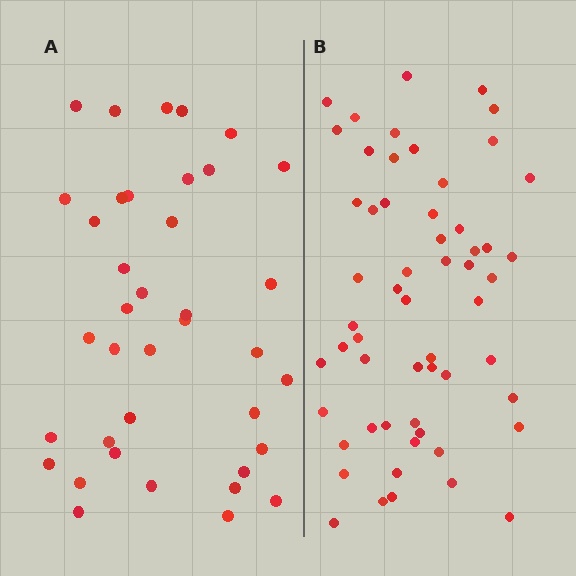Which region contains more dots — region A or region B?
Region B (the right region) has more dots.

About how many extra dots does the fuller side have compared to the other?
Region B has approximately 20 more dots than region A.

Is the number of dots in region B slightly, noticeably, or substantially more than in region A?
Region B has substantially more. The ratio is roughly 1.5 to 1.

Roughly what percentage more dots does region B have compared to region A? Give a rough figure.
About 50% more.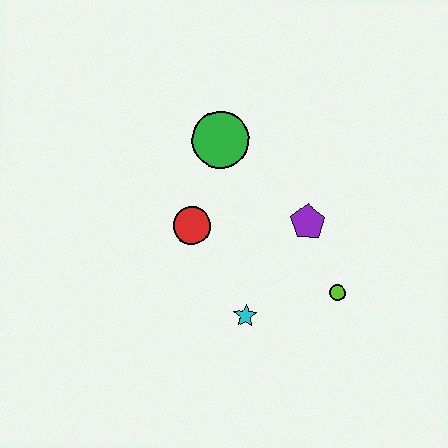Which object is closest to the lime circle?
The purple pentagon is closest to the lime circle.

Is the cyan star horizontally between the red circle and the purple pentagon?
Yes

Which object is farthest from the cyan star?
The green circle is farthest from the cyan star.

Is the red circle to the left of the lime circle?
Yes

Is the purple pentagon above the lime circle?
Yes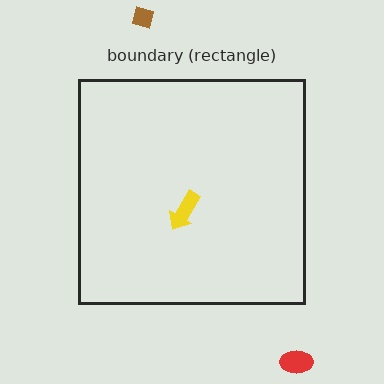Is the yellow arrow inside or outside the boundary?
Inside.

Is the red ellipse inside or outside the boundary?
Outside.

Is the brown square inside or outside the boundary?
Outside.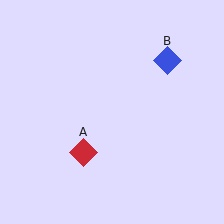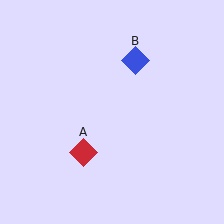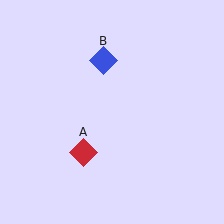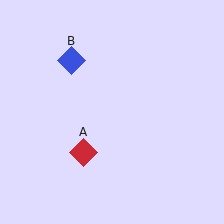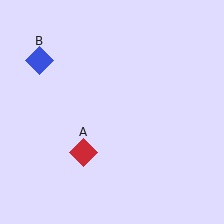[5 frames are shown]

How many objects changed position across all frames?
1 object changed position: blue diamond (object B).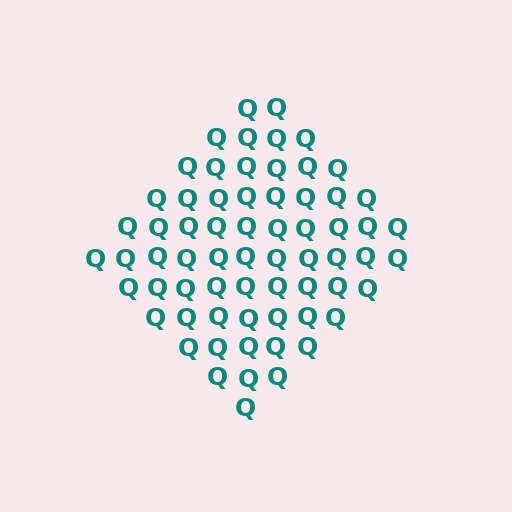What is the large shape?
The large shape is a diamond.